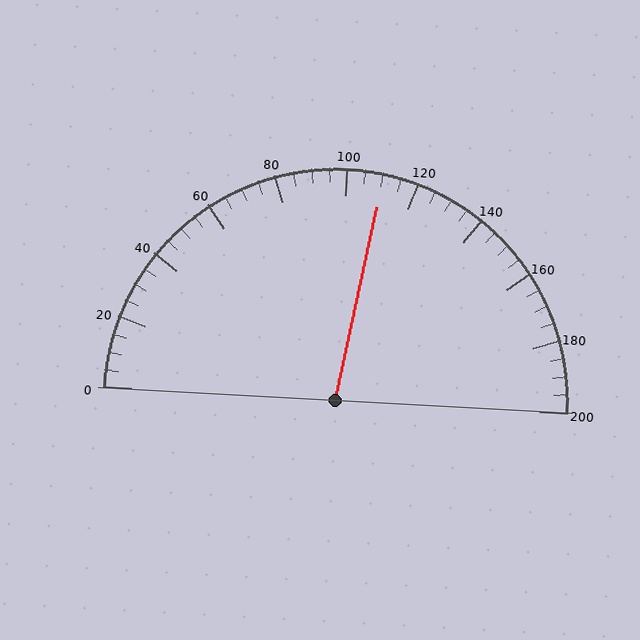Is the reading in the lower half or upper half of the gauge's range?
The reading is in the upper half of the range (0 to 200).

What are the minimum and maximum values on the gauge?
The gauge ranges from 0 to 200.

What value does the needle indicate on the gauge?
The needle indicates approximately 110.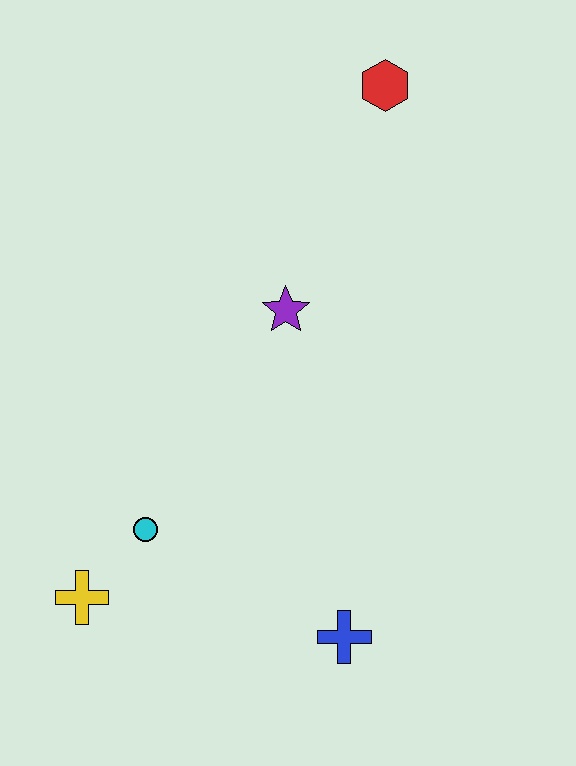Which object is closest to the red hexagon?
The purple star is closest to the red hexagon.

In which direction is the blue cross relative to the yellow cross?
The blue cross is to the right of the yellow cross.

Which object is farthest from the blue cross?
The red hexagon is farthest from the blue cross.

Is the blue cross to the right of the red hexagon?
No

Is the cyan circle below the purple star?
Yes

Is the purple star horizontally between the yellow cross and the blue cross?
Yes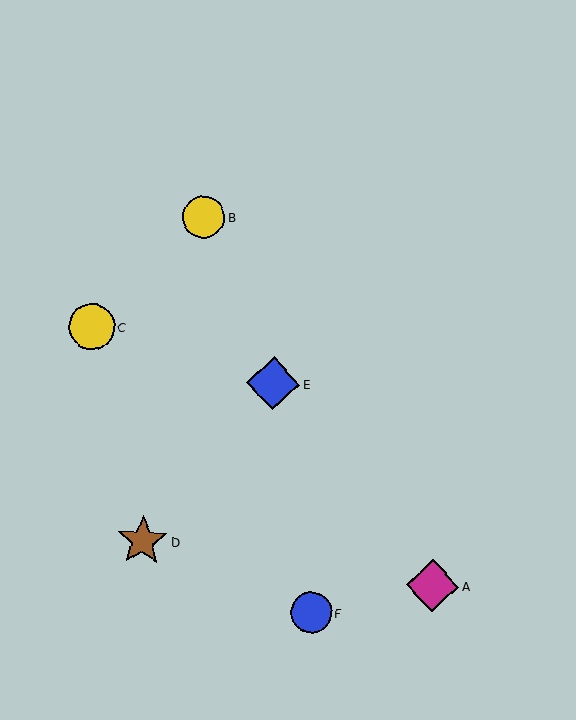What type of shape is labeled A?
Shape A is a magenta diamond.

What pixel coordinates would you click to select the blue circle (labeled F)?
Click at (311, 613) to select the blue circle F.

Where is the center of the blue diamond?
The center of the blue diamond is at (273, 383).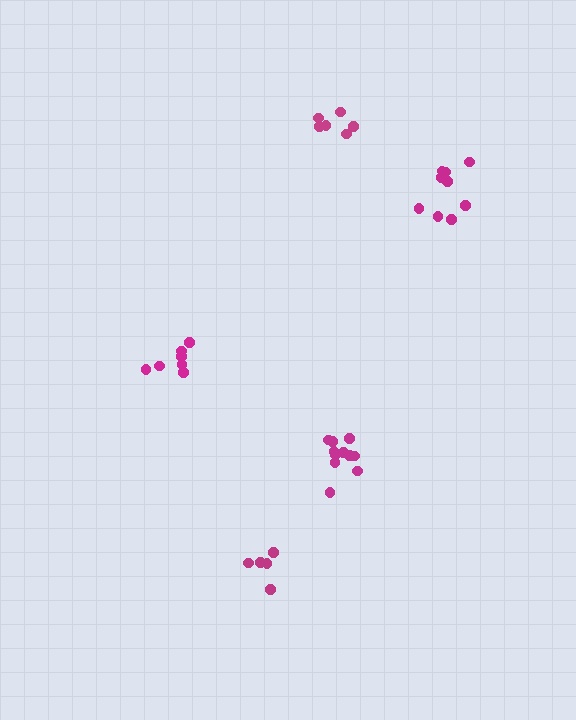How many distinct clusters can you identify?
There are 5 distinct clusters.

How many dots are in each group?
Group 1: 5 dots, Group 2: 9 dots, Group 3: 7 dots, Group 4: 11 dots, Group 5: 6 dots (38 total).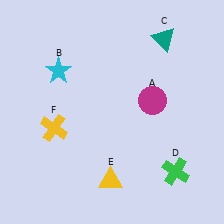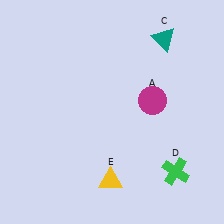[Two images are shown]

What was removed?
The yellow cross (F), the cyan star (B) were removed in Image 2.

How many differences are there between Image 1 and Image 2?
There are 2 differences between the two images.